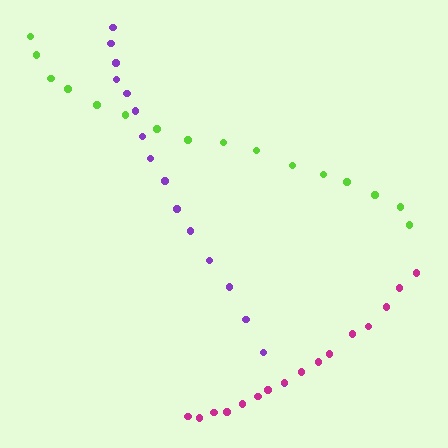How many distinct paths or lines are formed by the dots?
There are 3 distinct paths.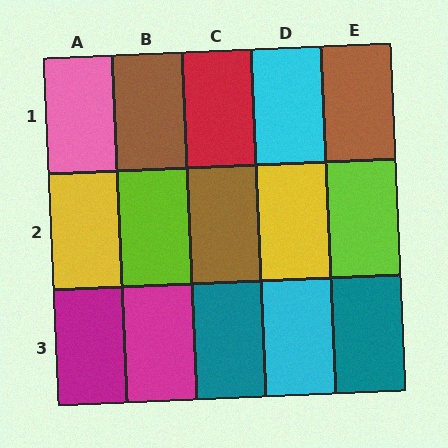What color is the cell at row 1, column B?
Brown.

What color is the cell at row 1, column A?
Pink.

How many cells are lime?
2 cells are lime.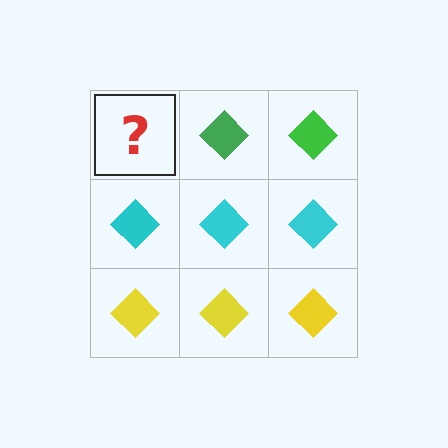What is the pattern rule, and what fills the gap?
The rule is that each row has a consistent color. The gap should be filled with a green diamond.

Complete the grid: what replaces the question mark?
The question mark should be replaced with a green diamond.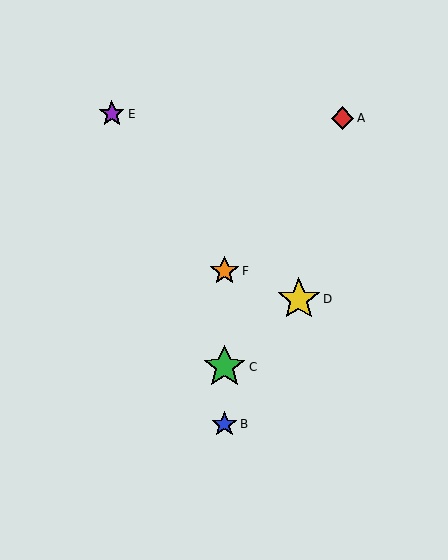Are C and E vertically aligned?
No, C is at x≈224 and E is at x≈112.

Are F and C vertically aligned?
Yes, both are at x≈224.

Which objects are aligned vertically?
Objects B, C, F are aligned vertically.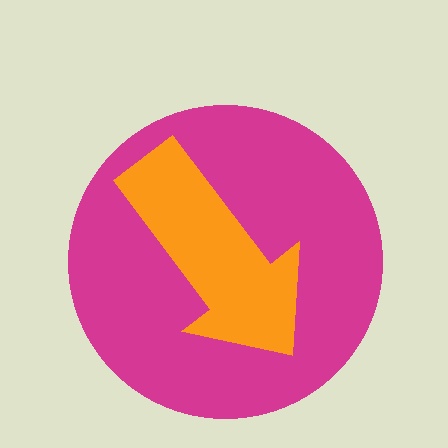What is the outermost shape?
The magenta circle.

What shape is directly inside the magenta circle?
The orange arrow.